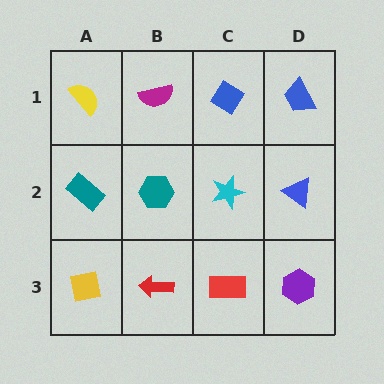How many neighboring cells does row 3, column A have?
2.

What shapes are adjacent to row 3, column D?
A blue triangle (row 2, column D), a red rectangle (row 3, column C).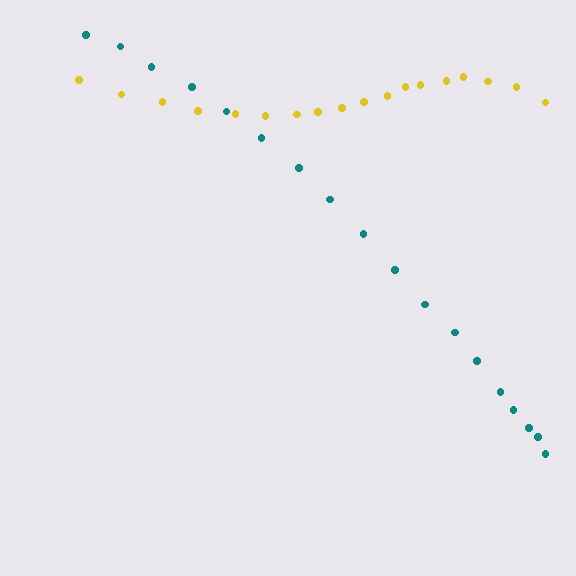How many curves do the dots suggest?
There are 2 distinct paths.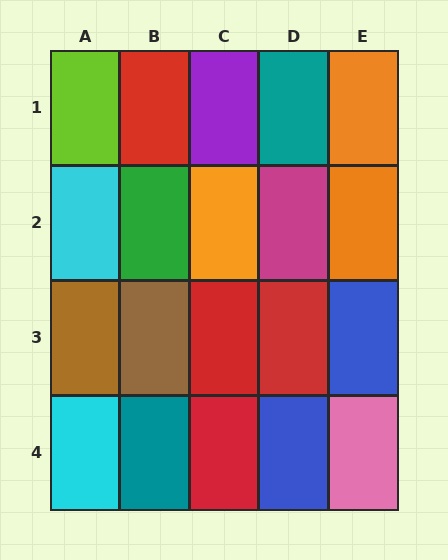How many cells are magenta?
1 cell is magenta.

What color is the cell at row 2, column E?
Orange.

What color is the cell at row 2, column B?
Green.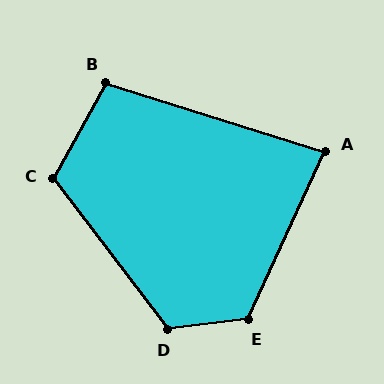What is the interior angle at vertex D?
Approximately 120 degrees (obtuse).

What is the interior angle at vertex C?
Approximately 114 degrees (obtuse).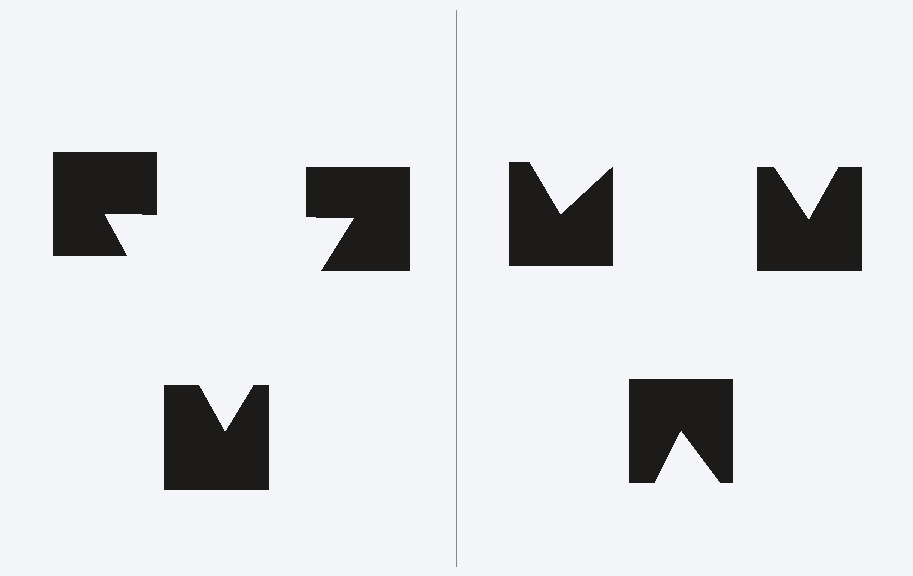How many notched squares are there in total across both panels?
6 — 3 on each side.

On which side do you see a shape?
An illusory triangle appears on the left side. On the right side the wedge cuts are rotated, so no coherent shape forms.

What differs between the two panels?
The notched squares are positioned identically on both sides; only the wedge orientations differ. On the left they align to a triangle; on the right they are misaligned.